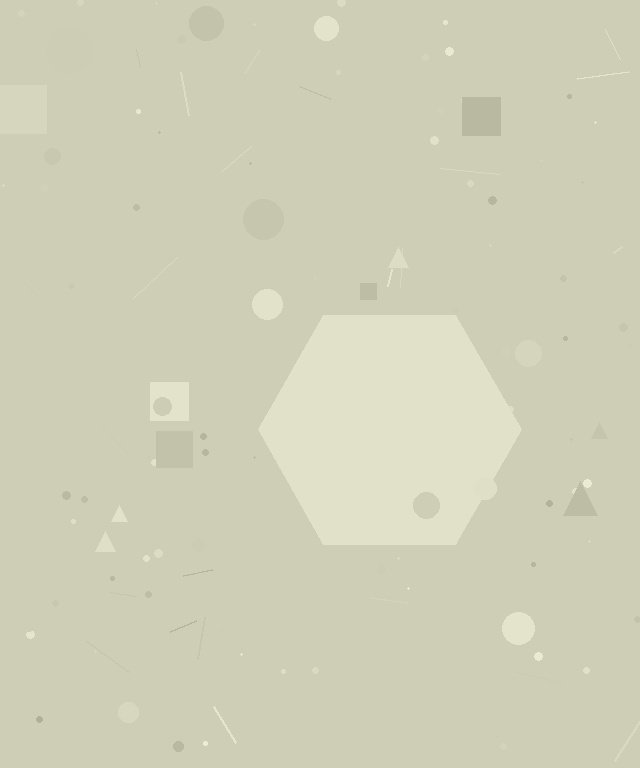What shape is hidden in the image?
A hexagon is hidden in the image.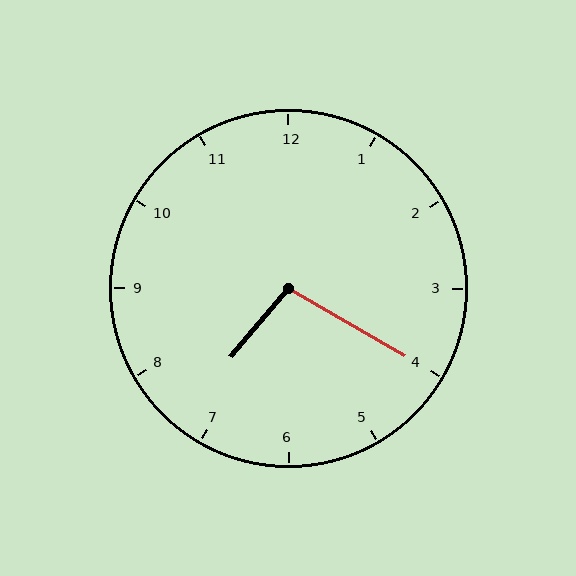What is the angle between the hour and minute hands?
Approximately 100 degrees.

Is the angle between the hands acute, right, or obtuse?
It is obtuse.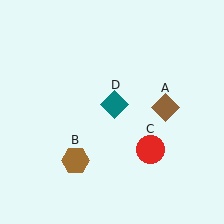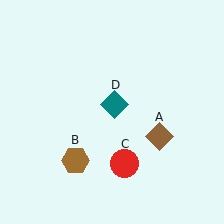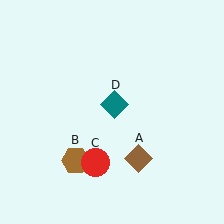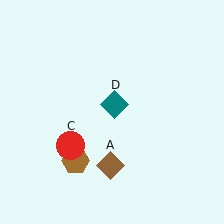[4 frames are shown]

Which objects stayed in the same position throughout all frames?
Brown hexagon (object B) and teal diamond (object D) remained stationary.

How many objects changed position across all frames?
2 objects changed position: brown diamond (object A), red circle (object C).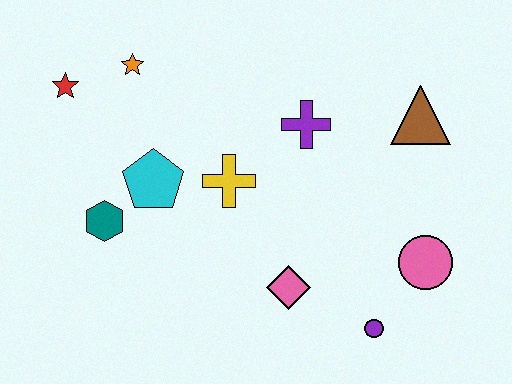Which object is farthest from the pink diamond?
The red star is farthest from the pink diamond.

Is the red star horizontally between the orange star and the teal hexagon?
No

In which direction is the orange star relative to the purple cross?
The orange star is to the left of the purple cross.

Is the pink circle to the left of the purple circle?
No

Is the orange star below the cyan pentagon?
No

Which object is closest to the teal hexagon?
The cyan pentagon is closest to the teal hexagon.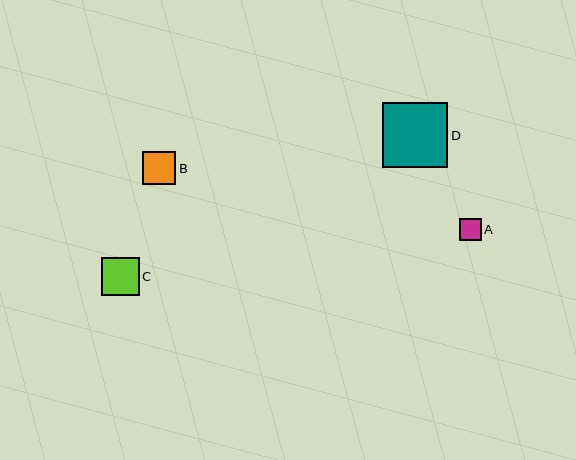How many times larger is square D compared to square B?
Square D is approximately 2.0 times the size of square B.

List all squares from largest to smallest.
From largest to smallest: D, C, B, A.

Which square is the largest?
Square D is the largest with a size of approximately 66 pixels.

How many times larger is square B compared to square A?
Square B is approximately 1.6 times the size of square A.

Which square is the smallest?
Square A is the smallest with a size of approximately 21 pixels.